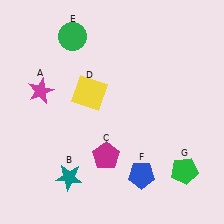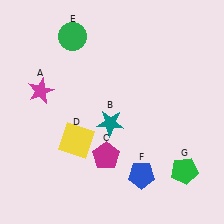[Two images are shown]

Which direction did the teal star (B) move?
The teal star (B) moved up.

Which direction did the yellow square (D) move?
The yellow square (D) moved down.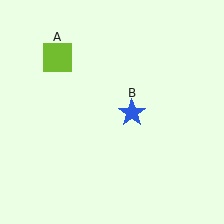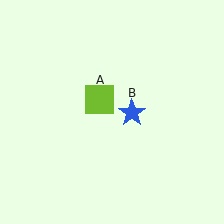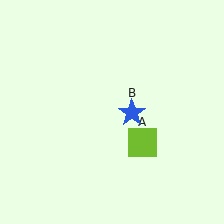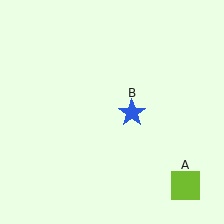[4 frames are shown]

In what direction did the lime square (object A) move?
The lime square (object A) moved down and to the right.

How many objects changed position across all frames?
1 object changed position: lime square (object A).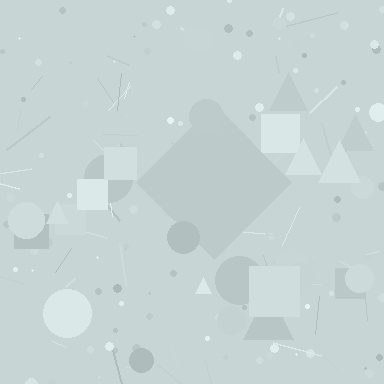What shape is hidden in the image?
A diamond is hidden in the image.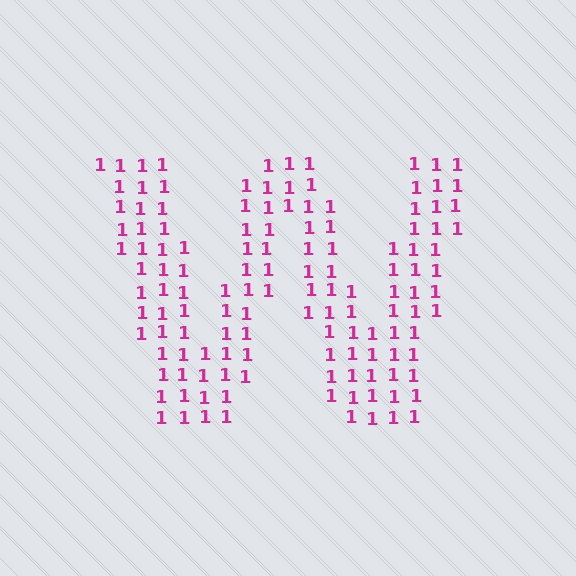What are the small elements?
The small elements are digit 1's.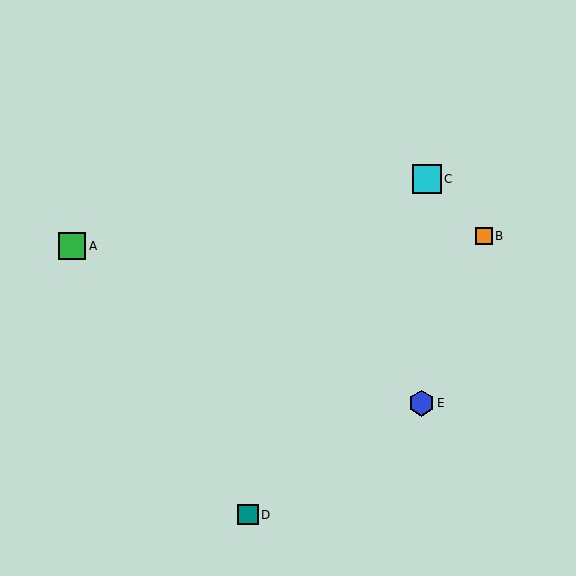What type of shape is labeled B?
Shape B is an orange square.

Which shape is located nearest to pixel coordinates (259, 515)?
The teal square (labeled D) at (248, 515) is nearest to that location.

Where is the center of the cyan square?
The center of the cyan square is at (427, 179).